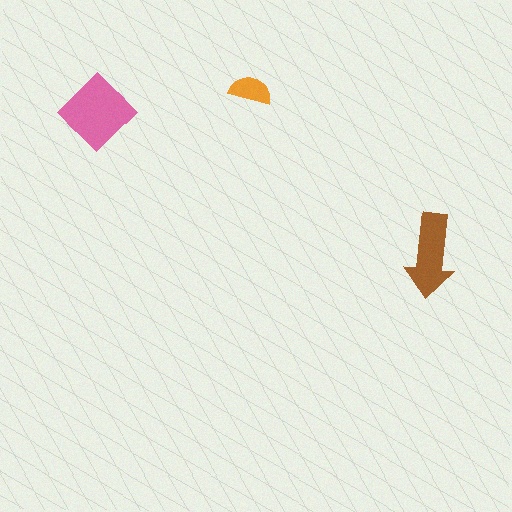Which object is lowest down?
The brown arrow is bottommost.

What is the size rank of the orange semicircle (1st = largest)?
3rd.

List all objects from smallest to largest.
The orange semicircle, the brown arrow, the pink diamond.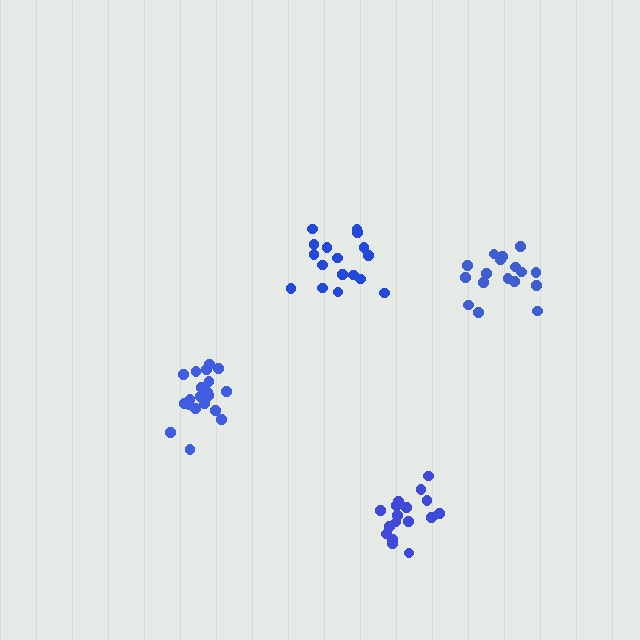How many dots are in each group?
Group 1: 17 dots, Group 2: 20 dots, Group 3: 17 dots, Group 4: 17 dots (71 total).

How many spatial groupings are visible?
There are 4 spatial groupings.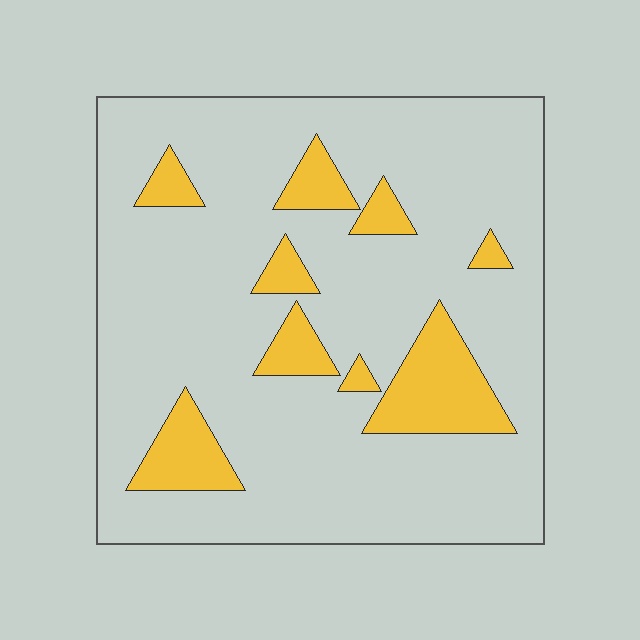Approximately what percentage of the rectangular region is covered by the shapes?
Approximately 15%.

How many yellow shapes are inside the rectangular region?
9.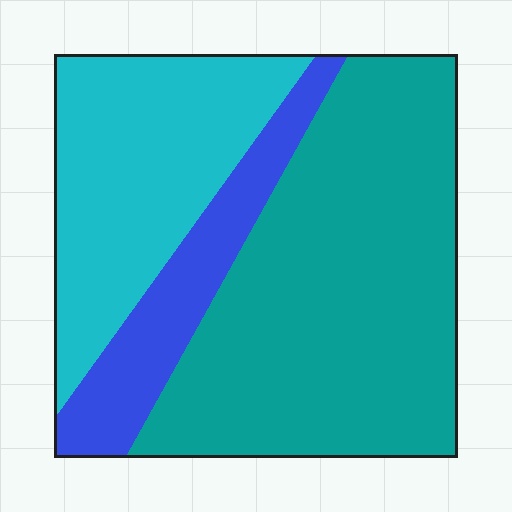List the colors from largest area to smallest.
From largest to smallest: teal, cyan, blue.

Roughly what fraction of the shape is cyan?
Cyan covers roughly 30% of the shape.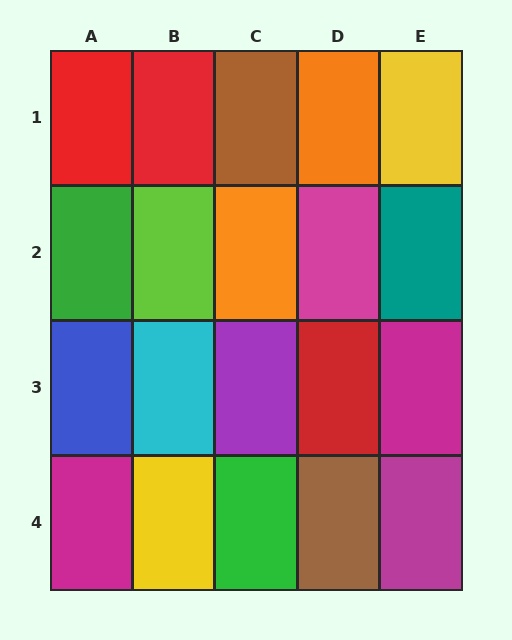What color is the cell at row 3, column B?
Cyan.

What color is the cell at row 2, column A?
Green.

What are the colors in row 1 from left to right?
Red, red, brown, orange, yellow.